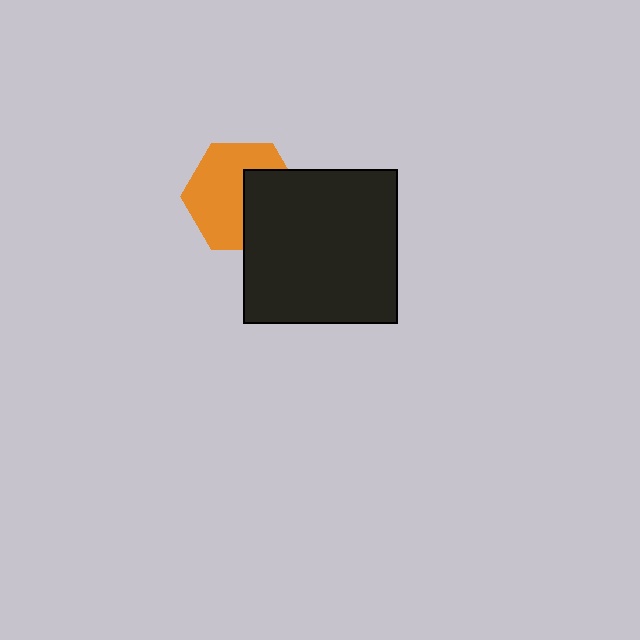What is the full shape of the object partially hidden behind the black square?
The partially hidden object is an orange hexagon.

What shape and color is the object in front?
The object in front is a black square.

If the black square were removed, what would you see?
You would see the complete orange hexagon.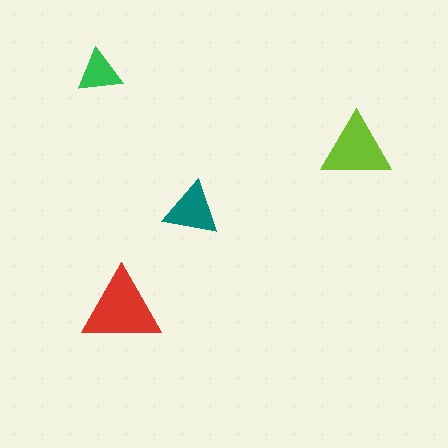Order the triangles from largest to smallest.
the red one, the lime one, the teal one, the green one.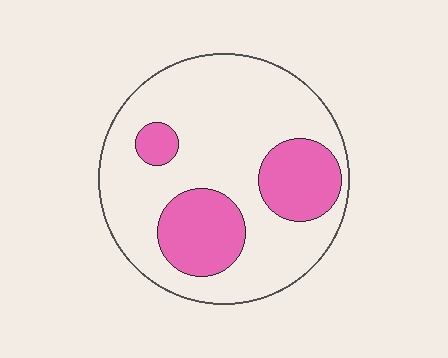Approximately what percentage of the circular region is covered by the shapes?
Approximately 25%.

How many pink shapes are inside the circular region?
3.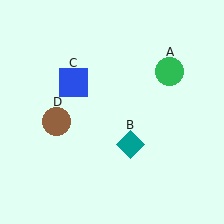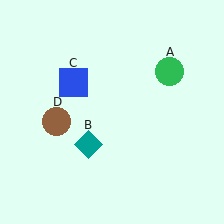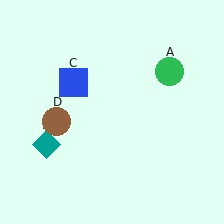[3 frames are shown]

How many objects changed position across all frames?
1 object changed position: teal diamond (object B).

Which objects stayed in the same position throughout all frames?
Green circle (object A) and blue square (object C) and brown circle (object D) remained stationary.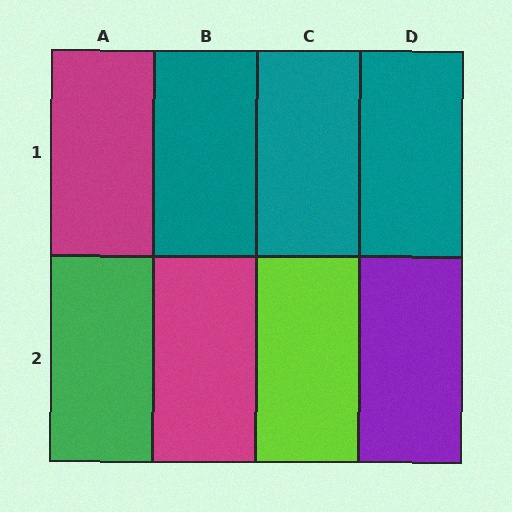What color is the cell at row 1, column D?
Teal.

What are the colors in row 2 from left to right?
Green, magenta, lime, purple.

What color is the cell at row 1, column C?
Teal.